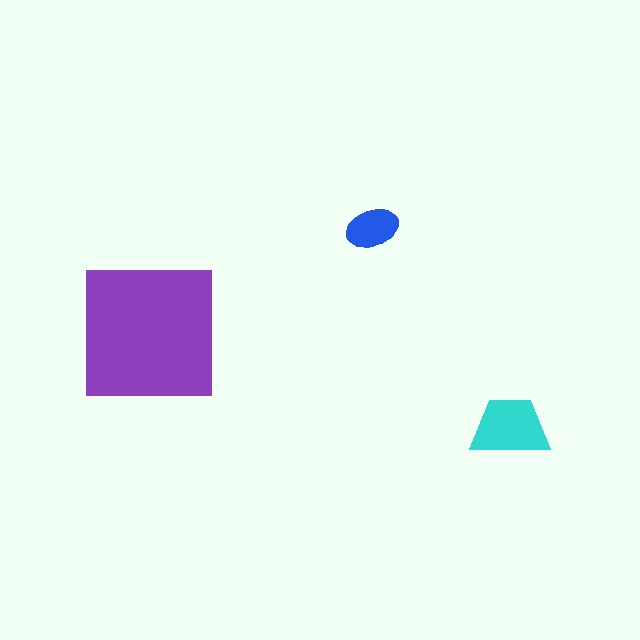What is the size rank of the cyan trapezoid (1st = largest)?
2nd.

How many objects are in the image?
There are 3 objects in the image.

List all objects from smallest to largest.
The blue ellipse, the cyan trapezoid, the purple square.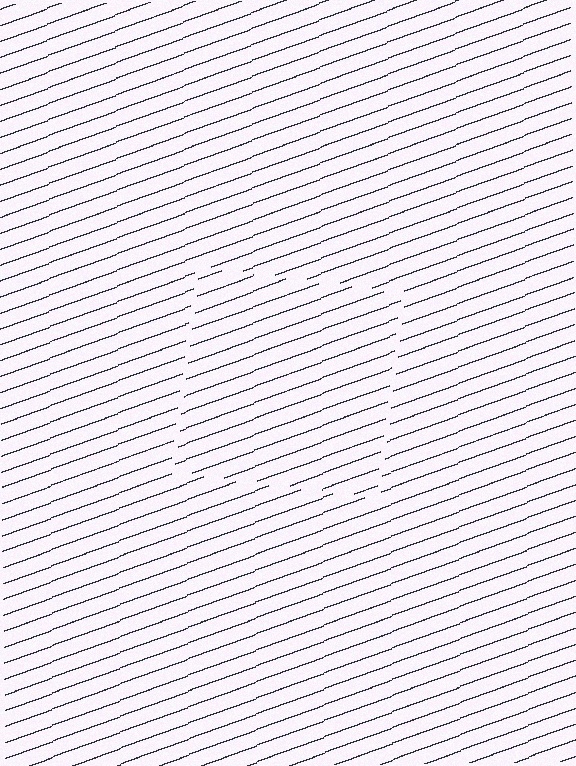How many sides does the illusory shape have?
4 sides — the line-ends trace a square.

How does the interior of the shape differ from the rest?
The interior of the shape contains the same grating, shifted by half a period — the contour is defined by the phase discontinuity where line-ends from the inner and outer gratings abut.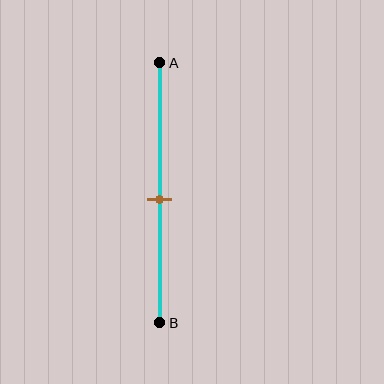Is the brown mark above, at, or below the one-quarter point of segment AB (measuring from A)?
The brown mark is below the one-quarter point of segment AB.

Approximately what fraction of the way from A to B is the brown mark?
The brown mark is approximately 55% of the way from A to B.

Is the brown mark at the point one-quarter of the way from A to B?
No, the mark is at about 55% from A, not at the 25% one-quarter point.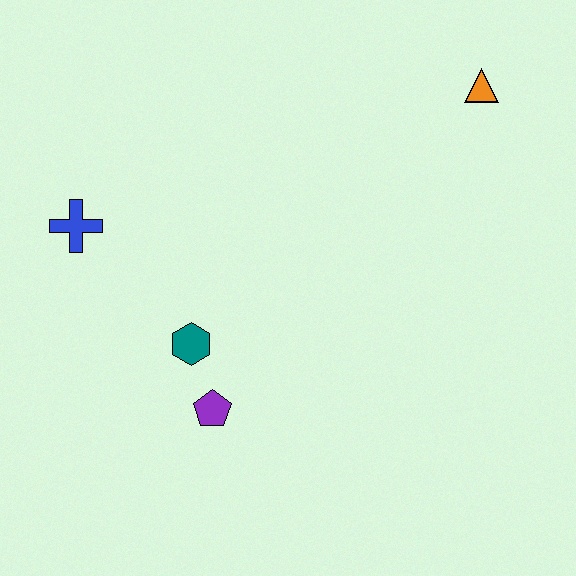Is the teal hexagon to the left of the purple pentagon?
Yes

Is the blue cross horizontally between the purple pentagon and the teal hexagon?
No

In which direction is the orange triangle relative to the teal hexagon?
The orange triangle is to the right of the teal hexagon.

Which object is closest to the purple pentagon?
The teal hexagon is closest to the purple pentagon.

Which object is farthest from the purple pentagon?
The orange triangle is farthest from the purple pentagon.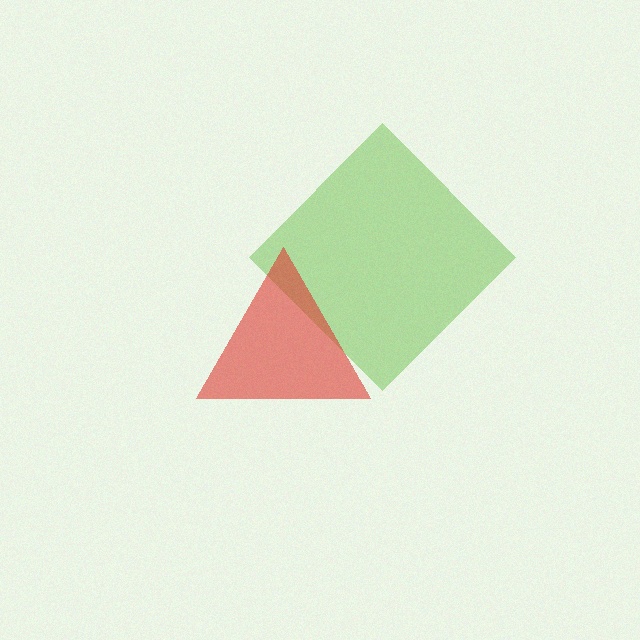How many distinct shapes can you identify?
There are 2 distinct shapes: a lime diamond, a red triangle.